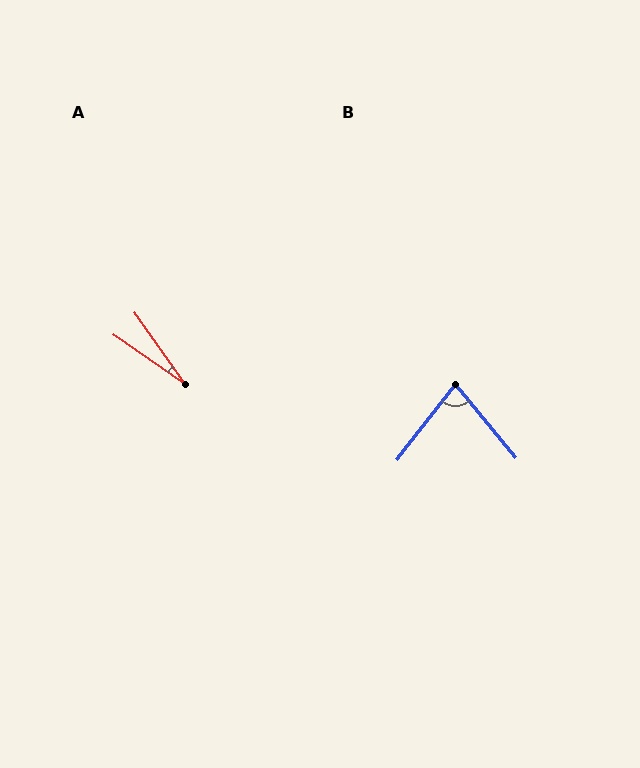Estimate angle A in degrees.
Approximately 20 degrees.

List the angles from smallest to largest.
A (20°), B (77°).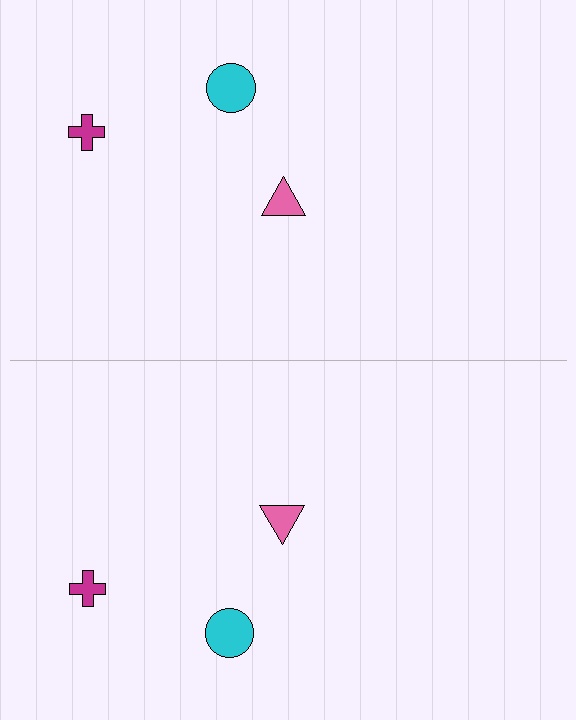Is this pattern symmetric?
Yes, this pattern has bilateral (reflection) symmetry.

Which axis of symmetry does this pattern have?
The pattern has a horizontal axis of symmetry running through the center of the image.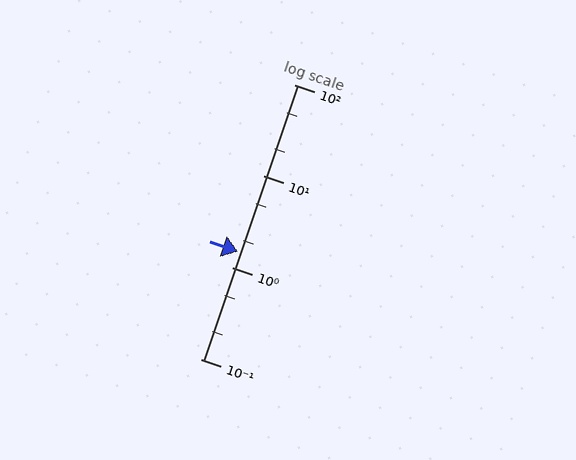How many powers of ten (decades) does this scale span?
The scale spans 3 decades, from 0.1 to 100.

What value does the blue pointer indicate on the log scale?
The pointer indicates approximately 1.5.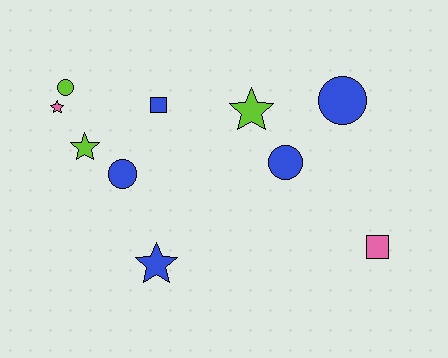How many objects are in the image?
There are 10 objects.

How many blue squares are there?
There is 1 blue square.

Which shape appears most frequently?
Star, with 4 objects.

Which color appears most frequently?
Blue, with 5 objects.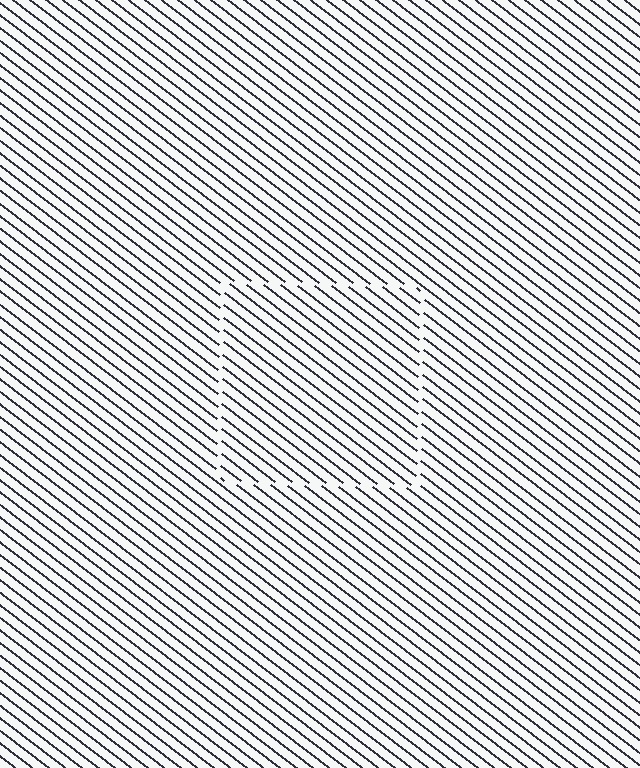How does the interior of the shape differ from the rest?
The interior of the shape contains the same grating, shifted by half a period — the contour is defined by the phase discontinuity where line-ends from the inner and outer gratings abut.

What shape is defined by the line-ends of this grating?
An illusory square. The interior of the shape contains the same grating, shifted by half a period — the contour is defined by the phase discontinuity where line-ends from the inner and outer gratings abut.